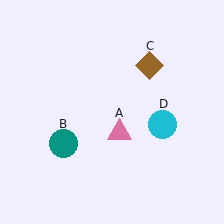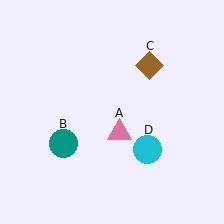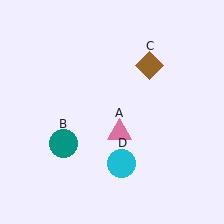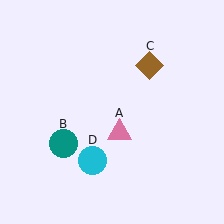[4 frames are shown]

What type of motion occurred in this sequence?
The cyan circle (object D) rotated clockwise around the center of the scene.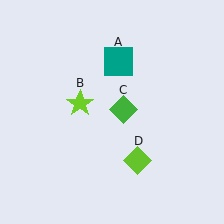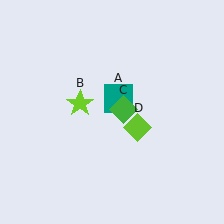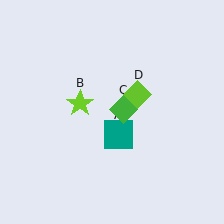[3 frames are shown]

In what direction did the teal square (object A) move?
The teal square (object A) moved down.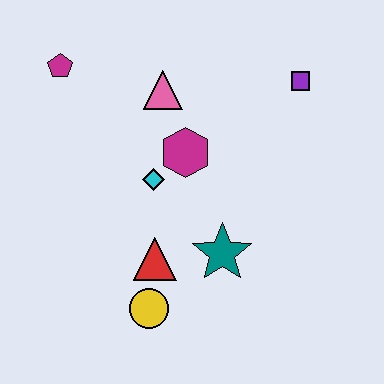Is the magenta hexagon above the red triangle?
Yes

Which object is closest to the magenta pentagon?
The pink triangle is closest to the magenta pentagon.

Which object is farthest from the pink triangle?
The yellow circle is farthest from the pink triangle.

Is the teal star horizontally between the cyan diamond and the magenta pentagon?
No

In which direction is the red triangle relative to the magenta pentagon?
The red triangle is below the magenta pentagon.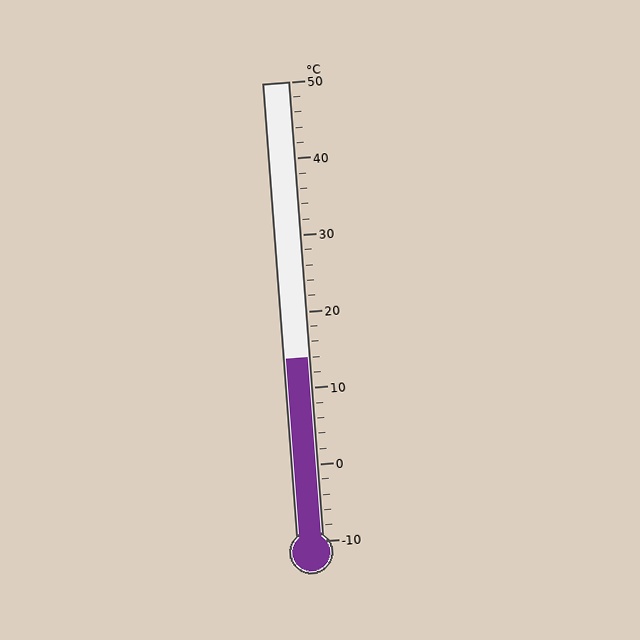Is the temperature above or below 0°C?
The temperature is above 0°C.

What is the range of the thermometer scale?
The thermometer scale ranges from -10°C to 50°C.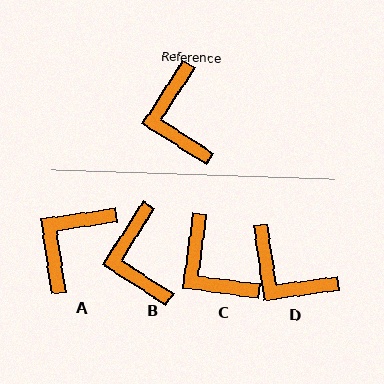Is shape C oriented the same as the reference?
No, it is off by about 25 degrees.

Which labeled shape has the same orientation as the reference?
B.